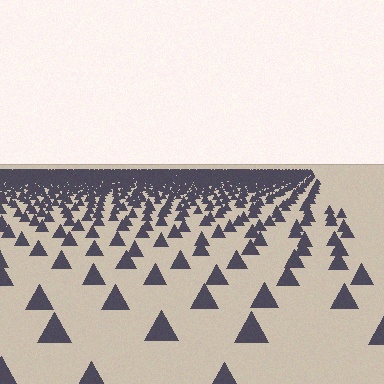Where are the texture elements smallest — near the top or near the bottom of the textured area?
Near the top.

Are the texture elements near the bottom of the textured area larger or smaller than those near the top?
Larger. Near the bottom, elements are closer to the viewer and appear at a bigger on-screen size.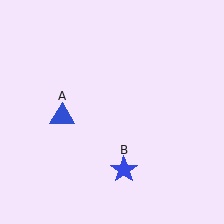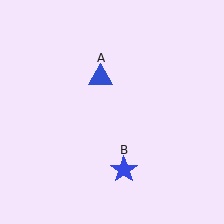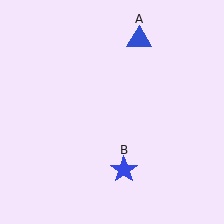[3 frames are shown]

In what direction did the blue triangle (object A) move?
The blue triangle (object A) moved up and to the right.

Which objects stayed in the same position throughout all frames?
Blue star (object B) remained stationary.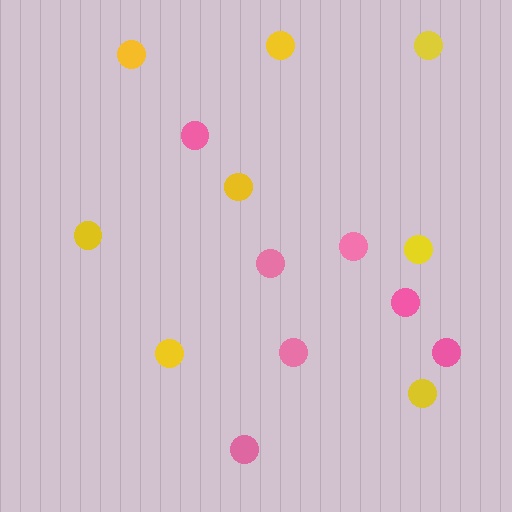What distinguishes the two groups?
There are 2 groups: one group of pink circles (7) and one group of yellow circles (8).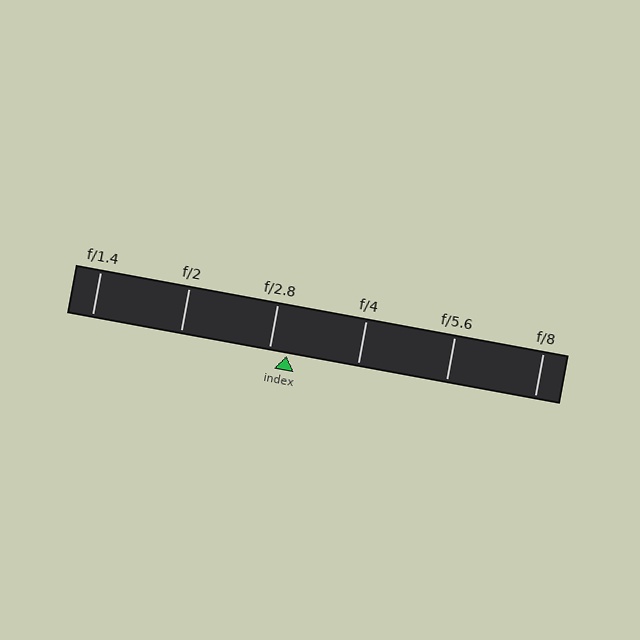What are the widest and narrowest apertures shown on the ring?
The widest aperture shown is f/1.4 and the narrowest is f/8.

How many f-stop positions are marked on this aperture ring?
There are 6 f-stop positions marked.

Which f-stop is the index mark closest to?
The index mark is closest to f/2.8.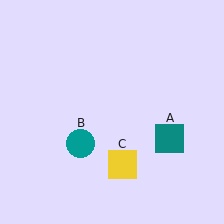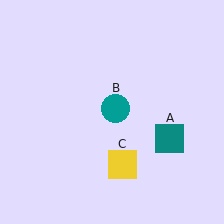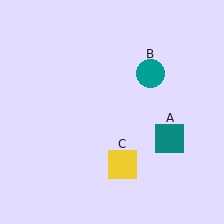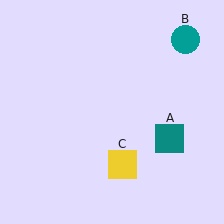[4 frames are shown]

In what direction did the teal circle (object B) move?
The teal circle (object B) moved up and to the right.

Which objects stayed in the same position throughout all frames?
Teal square (object A) and yellow square (object C) remained stationary.